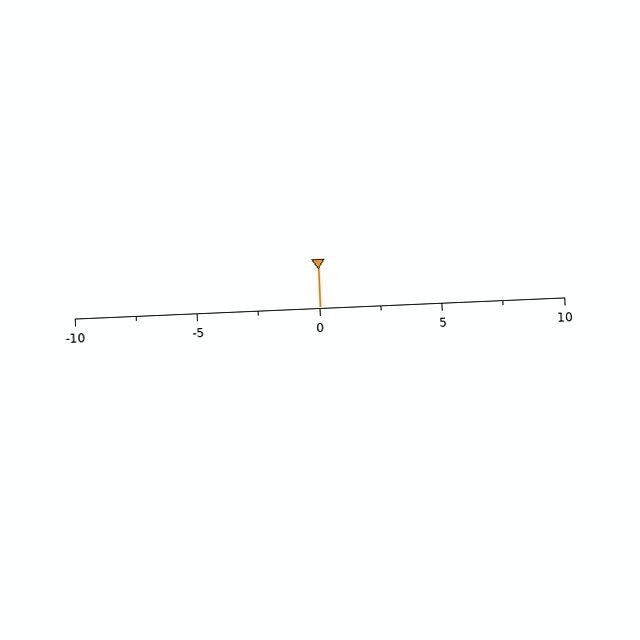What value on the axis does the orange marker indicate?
The marker indicates approximately 0.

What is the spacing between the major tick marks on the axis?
The major ticks are spaced 5 apart.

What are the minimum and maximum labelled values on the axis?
The axis runs from -10 to 10.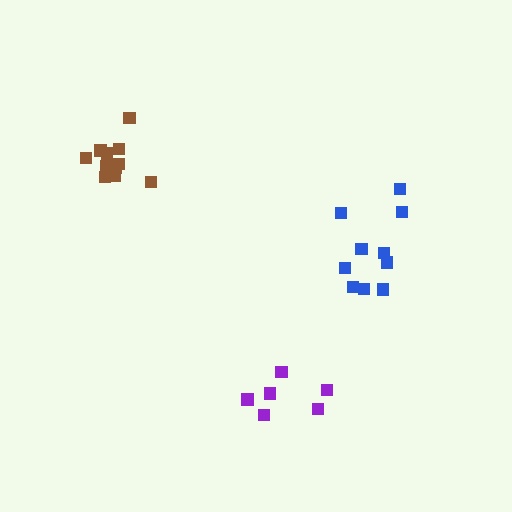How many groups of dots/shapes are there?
There are 3 groups.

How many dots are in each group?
Group 1: 11 dots, Group 2: 6 dots, Group 3: 10 dots (27 total).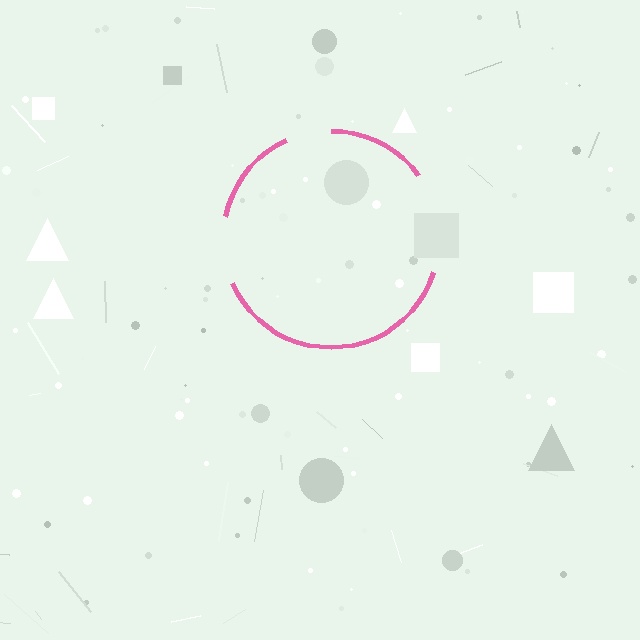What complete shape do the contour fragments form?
The contour fragments form a circle.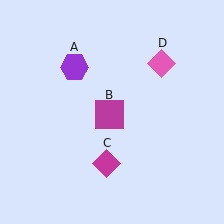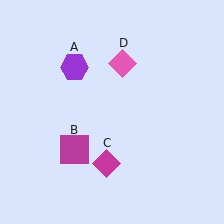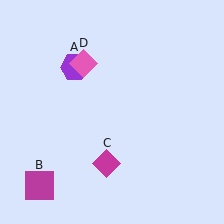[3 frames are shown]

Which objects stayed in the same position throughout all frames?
Purple hexagon (object A) and magenta diamond (object C) remained stationary.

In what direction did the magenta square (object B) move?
The magenta square (object B) moved down and to the left.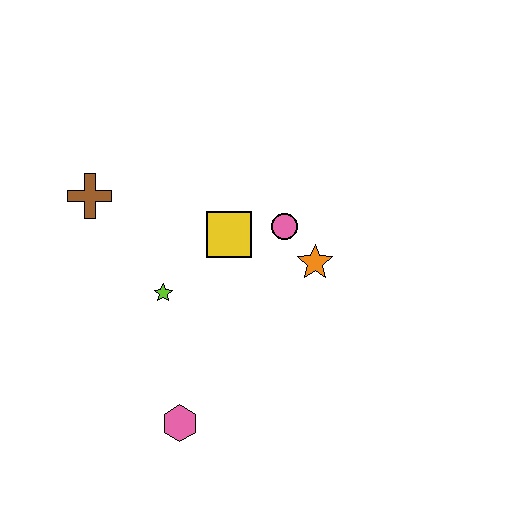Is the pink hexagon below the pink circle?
Yes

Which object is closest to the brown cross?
The lime star is closest to the brown cross.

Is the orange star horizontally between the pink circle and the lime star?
No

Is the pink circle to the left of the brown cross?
No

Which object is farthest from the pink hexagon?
The brown cross is farthest from the pink hexagon.